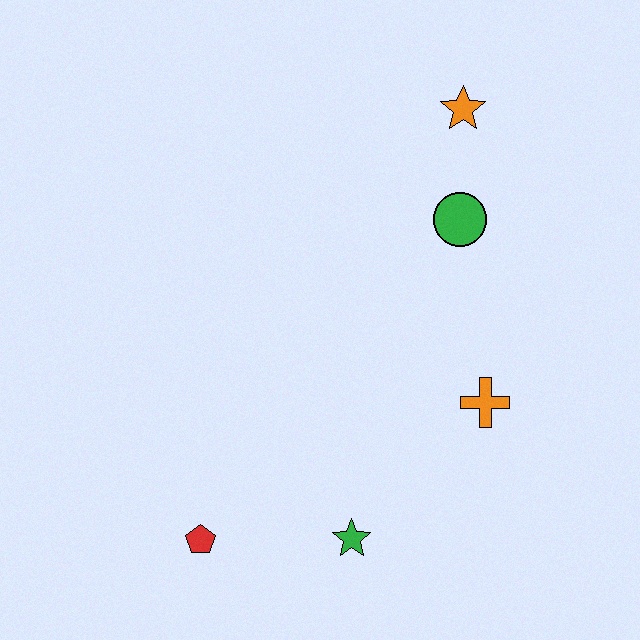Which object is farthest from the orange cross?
The red pentagon is farthest from the orange cross.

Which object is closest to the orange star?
The green circle is closest to the orange star.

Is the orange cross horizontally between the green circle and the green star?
No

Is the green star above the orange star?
No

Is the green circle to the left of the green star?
No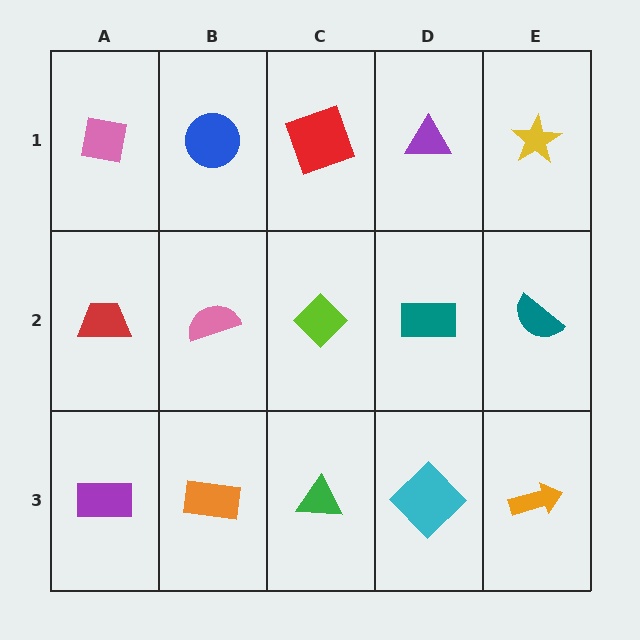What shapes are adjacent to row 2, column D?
A purple triangle (row 1, column D), a cyan diamond (row 3, column D), a lime diamond (row 2, column C), a teal semicircle (row 2, column E).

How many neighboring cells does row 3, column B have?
3.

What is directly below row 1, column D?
A teal rectangle.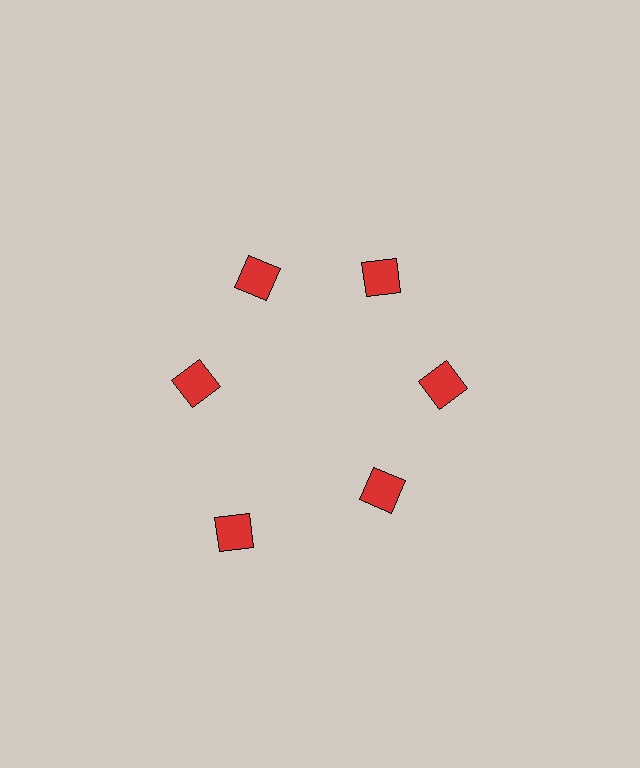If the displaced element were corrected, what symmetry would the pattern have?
It would have 6-fold rotational symmetry — the pattern would map onto itself every 60 degrees.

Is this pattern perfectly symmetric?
No. The 6 red squares are arranged in a ring, but one element near the 7 o'clock position is pushed outward from the center, breaking the 6-fold rotational symmetry.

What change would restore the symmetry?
The symmetry would be restored by moving it inward, back onto the ring so that all 6 squares sit at equal angles and equal distance from the center.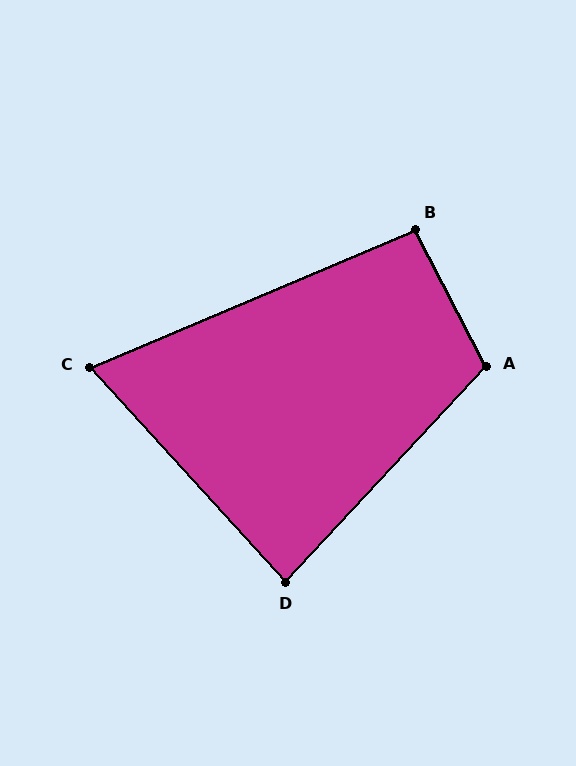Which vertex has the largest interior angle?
A, at approximately 110 degrees.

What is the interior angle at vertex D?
Approximately 85 degrees (approximately right).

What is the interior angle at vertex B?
Approximately 95 degrees (approximately right).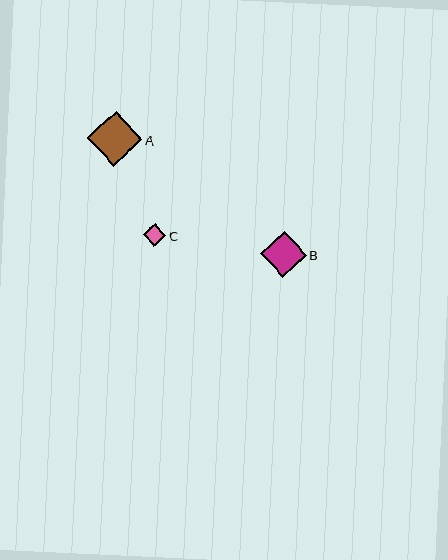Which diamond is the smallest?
Diamond C is the smallest with a size of approximately 23 pixels.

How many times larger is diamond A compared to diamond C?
Diamond A is approximately 2.4 times the size of diamond C.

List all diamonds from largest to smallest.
From largest to smallest: A, B, C.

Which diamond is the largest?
Diamond A is the largest with a size of approximately 55 pixels.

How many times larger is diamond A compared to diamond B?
Diamond A is approximately 1.2 times the size of diamond B.